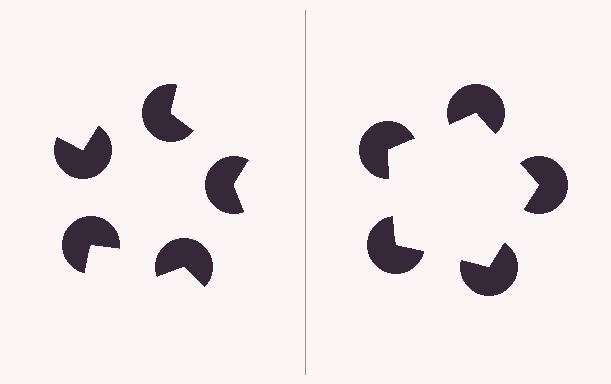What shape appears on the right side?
An illusory pentagon.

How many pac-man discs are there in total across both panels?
10 — 5 on each side.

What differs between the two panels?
The pac-man discs are positioned identically on both sides; only the wedge orientations differ. On the right they align to a pentagon; on the left they are misaligned.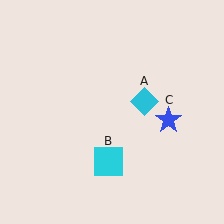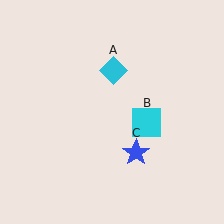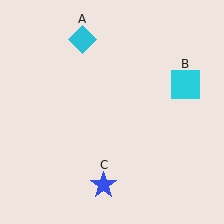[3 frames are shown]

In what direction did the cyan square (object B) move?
The cyan square (object B) moved up and to the right.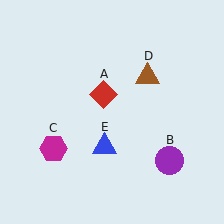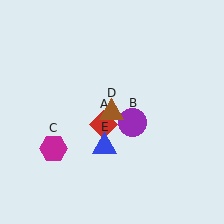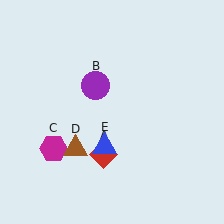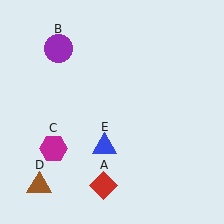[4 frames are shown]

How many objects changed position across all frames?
3 objects changed position: red diamond (object A), purple circle (object B), brown triangle (object D).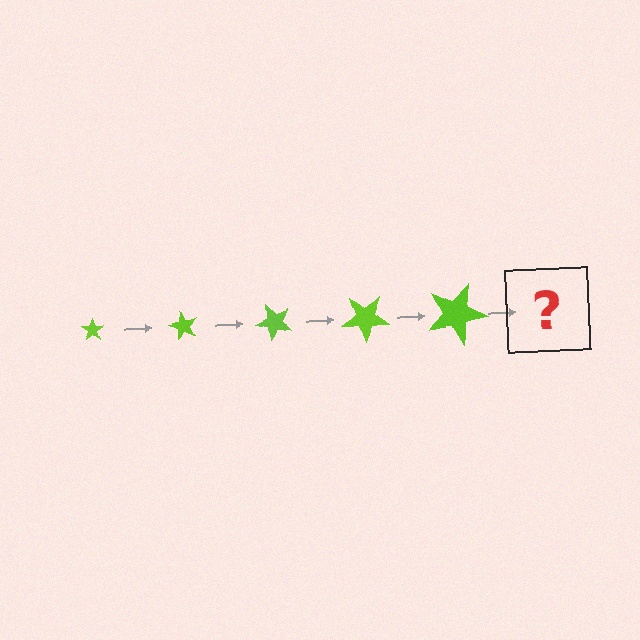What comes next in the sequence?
The next element should be a star, larger than the previous one and rotated 300 degrees from the start.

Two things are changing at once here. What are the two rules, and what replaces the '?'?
The two rules are that the star grows larger each step and it rotates 60 degrees each step. The '?' should be a star, larger than the previous one and rotated 300 degrees from the start.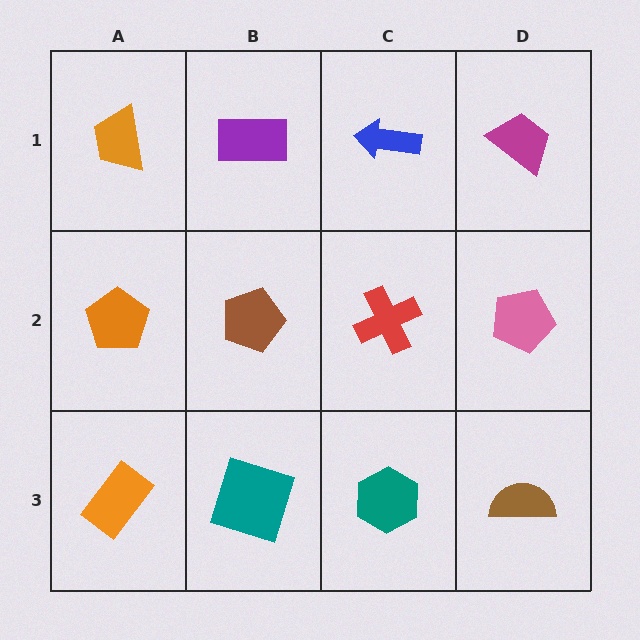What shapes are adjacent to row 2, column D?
A magenta trapezoid (row 1, column D), a brown semicircle (row 3, column D), a red cross (row 2, column C).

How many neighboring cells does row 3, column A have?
2.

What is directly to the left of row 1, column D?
A blue arrow.